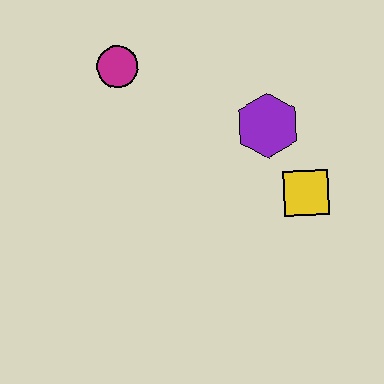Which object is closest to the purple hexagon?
The yellow square is closest to the purple hexagon.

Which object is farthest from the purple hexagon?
The magenta circle is farthest from the purple hexagon.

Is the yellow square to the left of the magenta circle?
No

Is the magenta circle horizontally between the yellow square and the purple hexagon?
No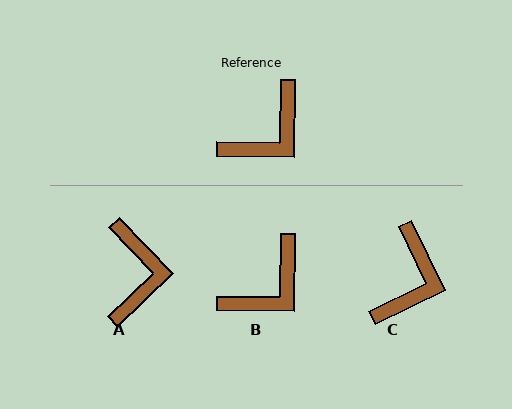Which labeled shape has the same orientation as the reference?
B.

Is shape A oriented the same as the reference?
No, it is off by about 45 degrees.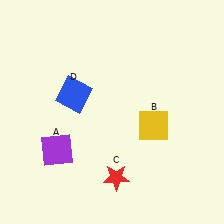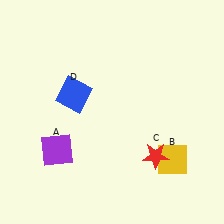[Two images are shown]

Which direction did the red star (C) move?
The red star (C) moved right.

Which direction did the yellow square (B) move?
The yellow square (B) moved down.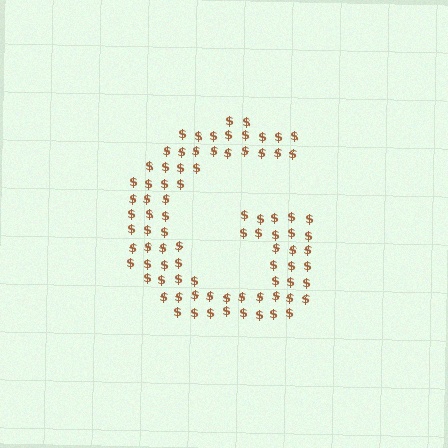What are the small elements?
The small elements are dollar signs.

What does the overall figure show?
The overall figure shows the letter G.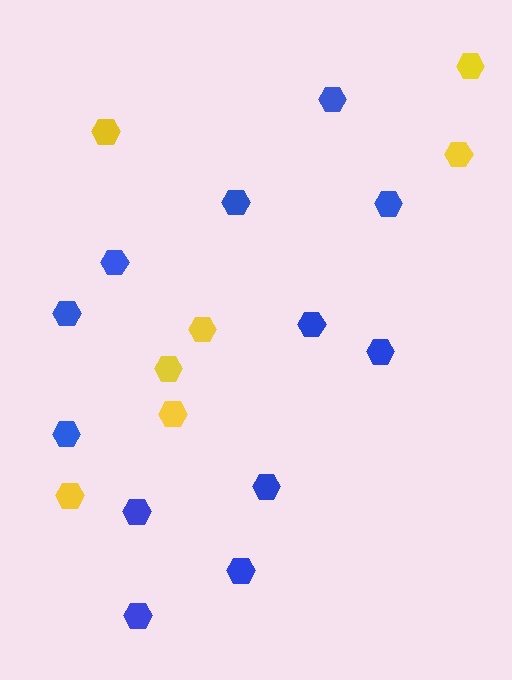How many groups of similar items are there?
There are 2 groups: one group of yellow hexagons (7) and one group of blue hexagons (12).